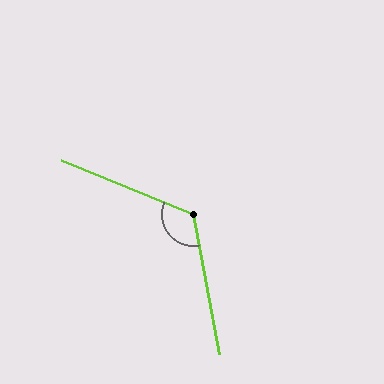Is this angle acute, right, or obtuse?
It is obtuse.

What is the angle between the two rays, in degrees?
Approximately 123 degrees.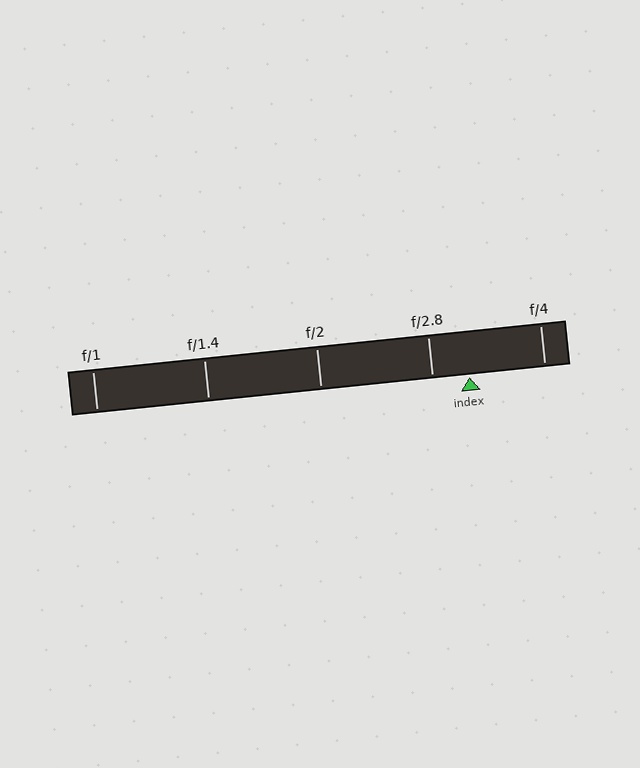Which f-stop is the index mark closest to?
The index mark is closest to f/2.8.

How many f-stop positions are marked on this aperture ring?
There are 5 f-stop positions marked.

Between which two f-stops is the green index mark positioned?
The index mark is between f/2.8 and f/4.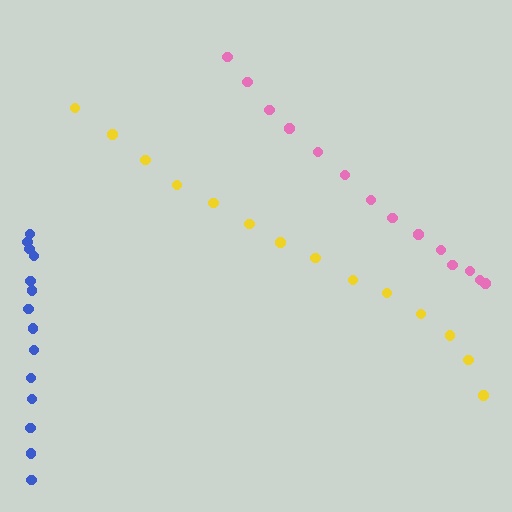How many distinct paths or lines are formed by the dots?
There are 3 distinct paths.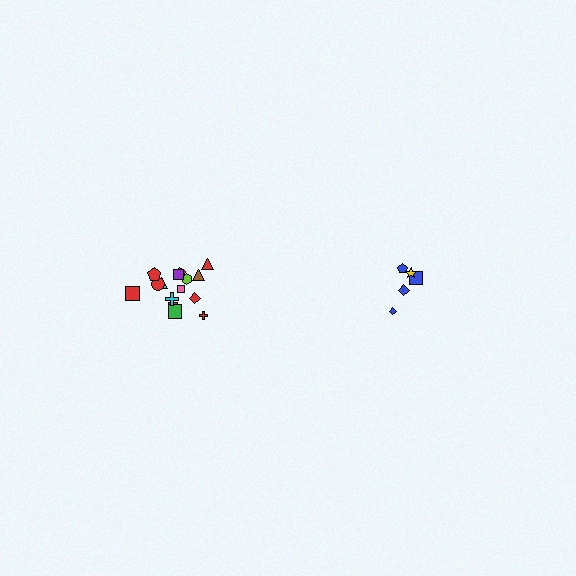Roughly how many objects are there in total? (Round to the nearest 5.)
Roughly 20 objects in total.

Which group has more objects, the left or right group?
The left group.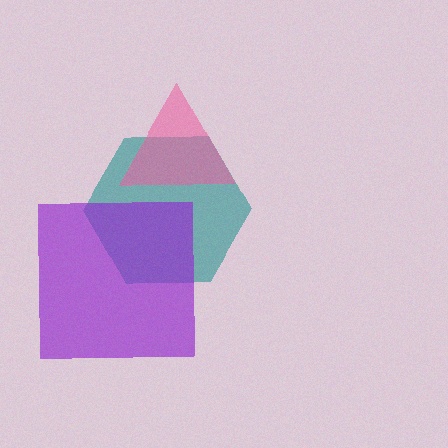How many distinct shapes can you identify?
There are 3 distinct shapes: a teal hexagon, a purple square, a pink triangle.